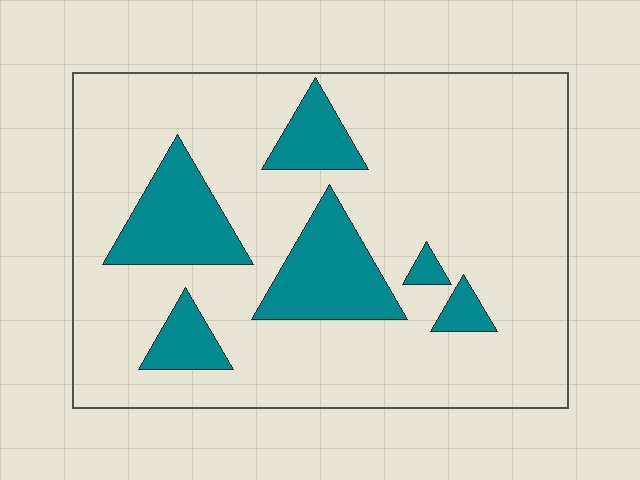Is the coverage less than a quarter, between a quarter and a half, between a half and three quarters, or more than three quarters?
Less than a quarter.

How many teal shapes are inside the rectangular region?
6.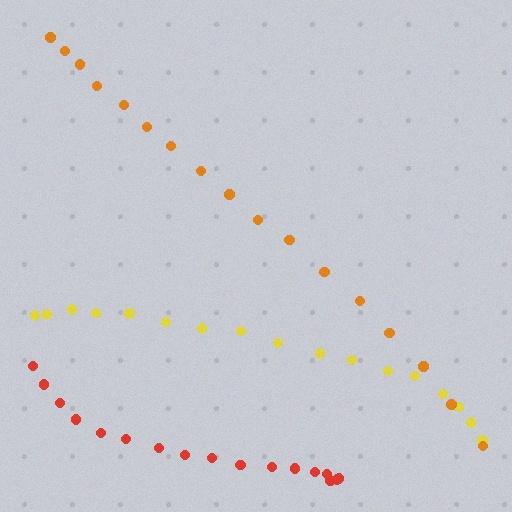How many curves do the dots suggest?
There are 3 distinct paths.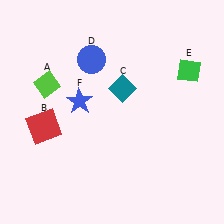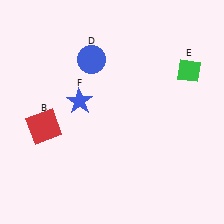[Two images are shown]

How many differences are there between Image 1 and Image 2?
There are 2 differences between the two images.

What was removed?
The teal diamond (C), the lime diamond (A) were removed in Image 2.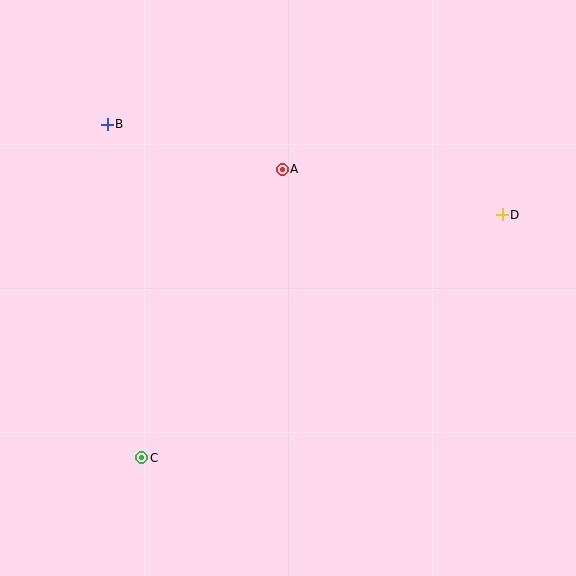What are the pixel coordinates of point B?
Point B is at (107, 124).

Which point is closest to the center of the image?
Point A at (282, 169) is closest to the center.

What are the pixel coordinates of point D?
Point D is at (502, 215).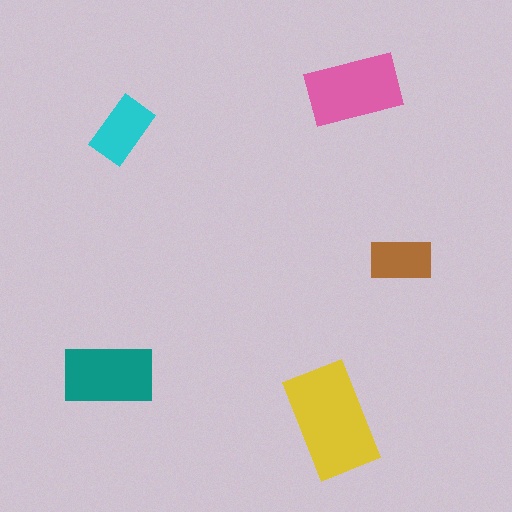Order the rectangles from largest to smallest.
the yellow one, the pink one, the teal one, the cyan one, the brown one.